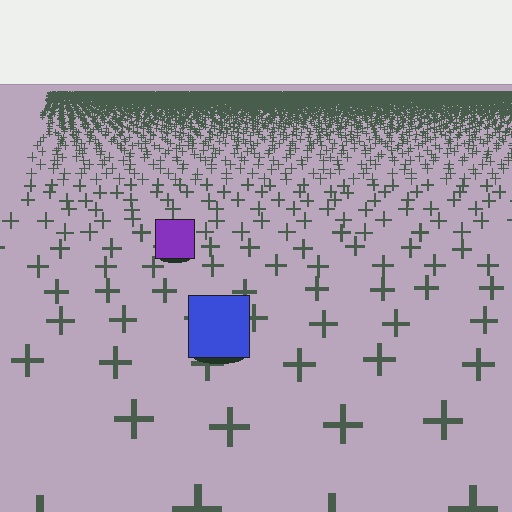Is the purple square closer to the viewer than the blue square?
No. The blue square is closer — you can tell from the texture gradient: the ground texture is coarser near it.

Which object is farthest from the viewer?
The purple square is farthest from the viewer. It appears smaller and the ground texture around it is denser.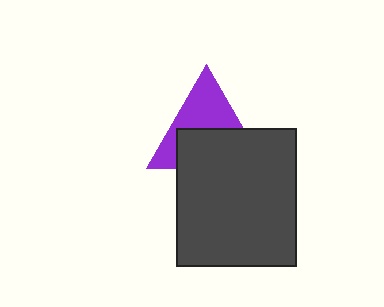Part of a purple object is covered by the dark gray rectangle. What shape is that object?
It is a triangle.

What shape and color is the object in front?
The object in front is a dark gray rectangle.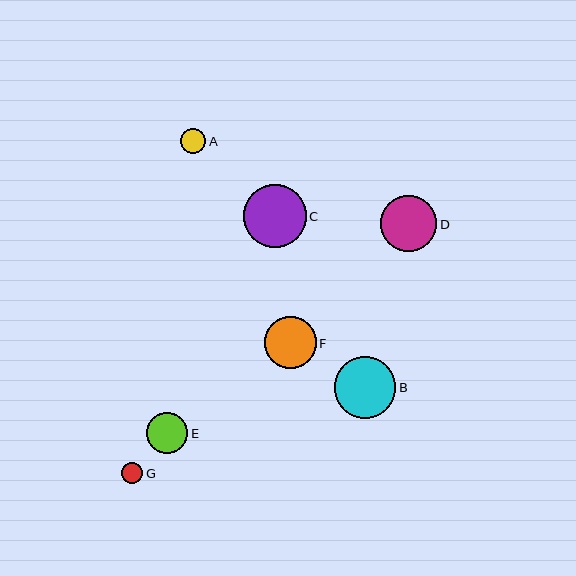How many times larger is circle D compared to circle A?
Circle D is approximately 2.3 times the size of circle A.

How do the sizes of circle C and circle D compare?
Circle C and circle D are approximately the same size.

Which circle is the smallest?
Circle G is the smallest with a size of approximately 21 pixels.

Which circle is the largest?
Circle C is the largest with a size of approximately 62 pixels.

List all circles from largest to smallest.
From largest to smallest: C, B, D, F, E, A, G.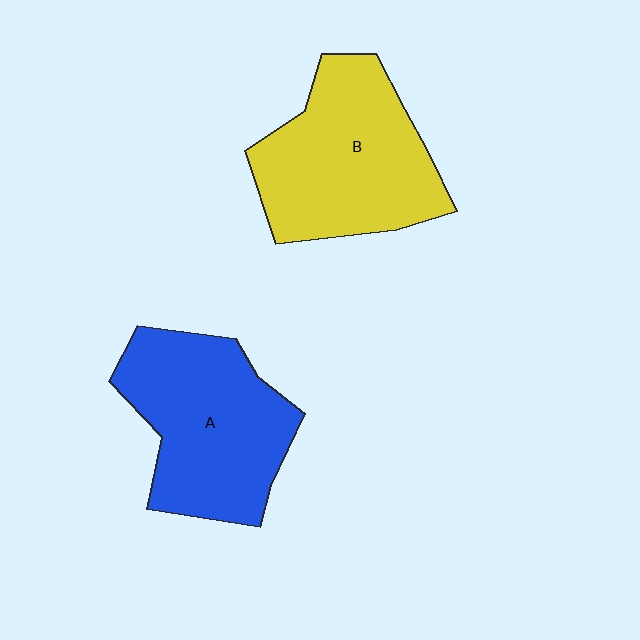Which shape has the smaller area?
Shape A (blue).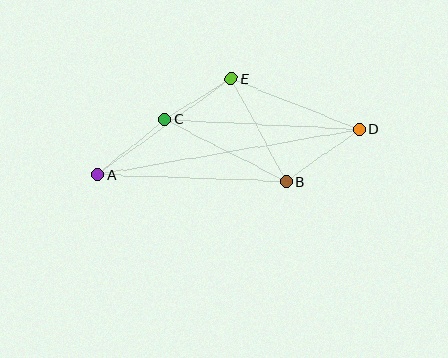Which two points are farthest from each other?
Points A and D are farthest from each other.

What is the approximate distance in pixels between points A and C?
The distance between A and C is approximately 87 pixels.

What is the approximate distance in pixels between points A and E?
The distance between A and E is approximately 165 pixels.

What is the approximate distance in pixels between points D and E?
The distance between D and E is approximately 137 pixels.